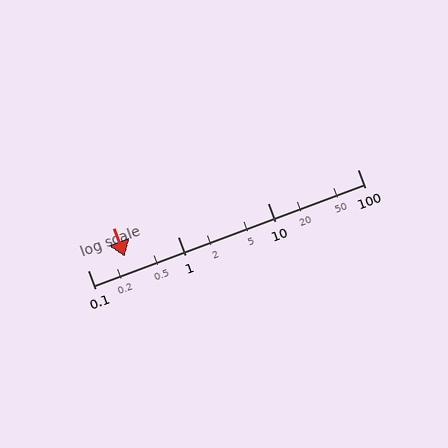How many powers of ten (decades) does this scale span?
The scale spans 3 decades, from 0.1 to 100.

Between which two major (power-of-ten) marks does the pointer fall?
The pointer is between 0.1 and 1.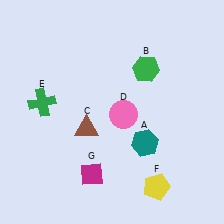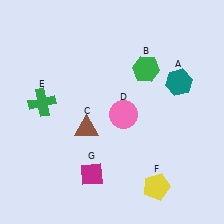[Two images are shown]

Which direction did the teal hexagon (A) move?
The teal hexagon (A) moved up.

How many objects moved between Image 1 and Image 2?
1 object moved between the two images.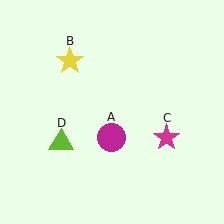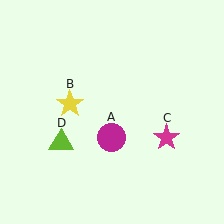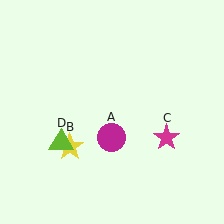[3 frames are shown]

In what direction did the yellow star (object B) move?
The yellow star (object B) moved down.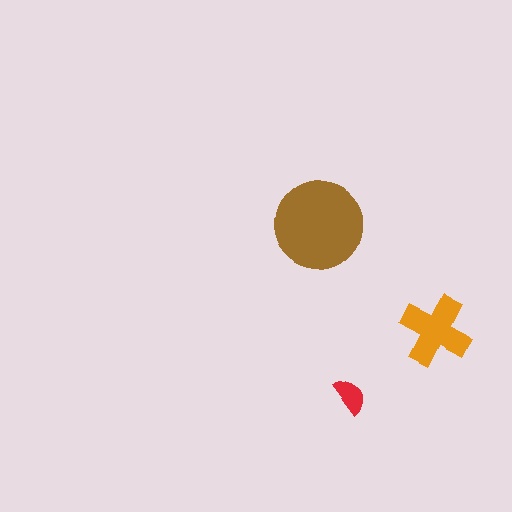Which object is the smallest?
The red semicircle.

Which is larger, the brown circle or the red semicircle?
The brown circle.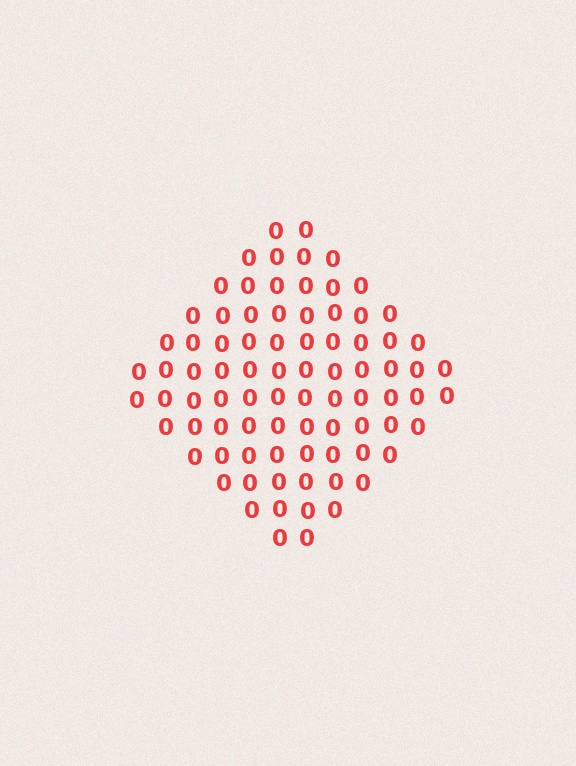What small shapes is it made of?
It is made of small digit 0's.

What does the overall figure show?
The overall figure shows a diamond.